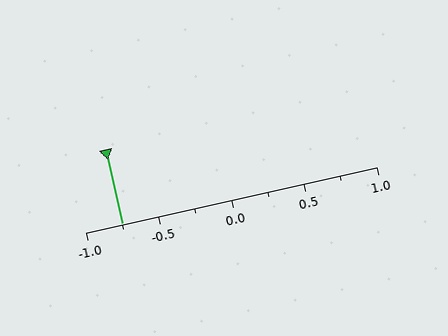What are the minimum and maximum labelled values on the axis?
The axis runs from -1.0 to 1.0.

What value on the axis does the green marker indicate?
The marker indicates approximately -0.75.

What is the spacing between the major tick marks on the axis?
The major ticks are spaced 0.5 apart.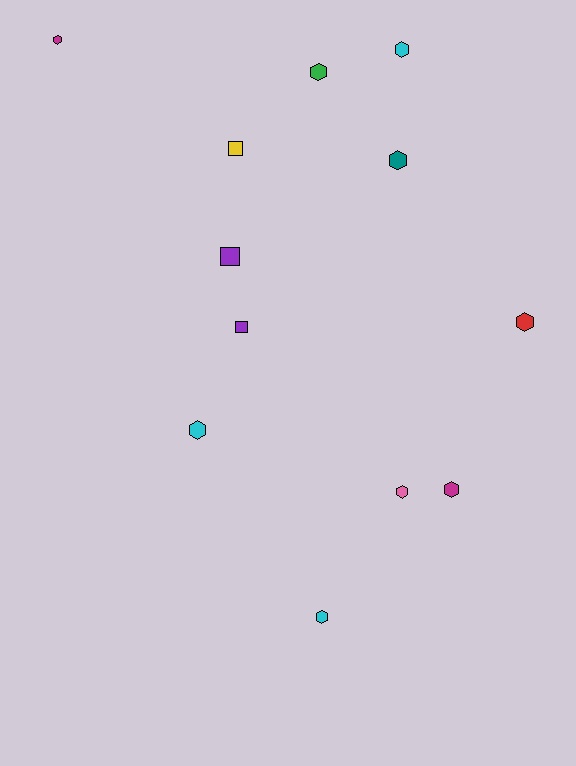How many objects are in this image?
There are 12 objects.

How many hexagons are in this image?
There are 9 hexagons.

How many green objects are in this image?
There is 1 green object.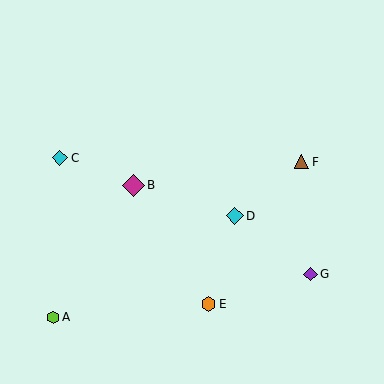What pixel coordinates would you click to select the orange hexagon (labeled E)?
Click at (209, 304) to select the orange hexagon E.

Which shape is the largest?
The magenta diamond (labeled B) is the largest.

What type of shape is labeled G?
Shape G is a purple diamond.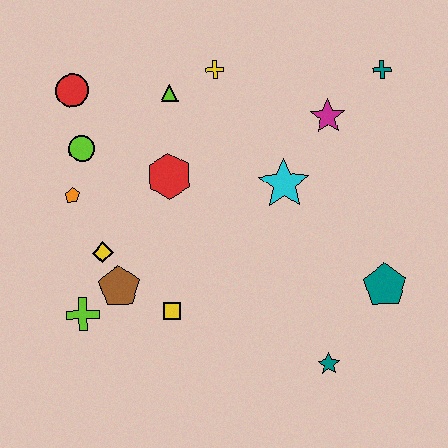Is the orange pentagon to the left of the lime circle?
Yes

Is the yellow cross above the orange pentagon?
Yes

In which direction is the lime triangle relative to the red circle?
The lime triangle is to the right of the red circle.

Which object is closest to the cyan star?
The magenta star is closest to the cyan star.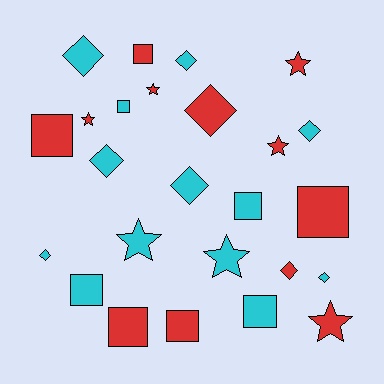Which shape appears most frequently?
Square, with 9 objects.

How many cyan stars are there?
There are 2 cyan stars.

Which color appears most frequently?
Cyan, with 13 objects.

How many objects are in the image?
There are 25 objects.